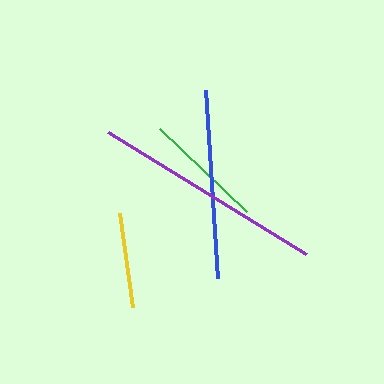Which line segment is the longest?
The purple line is the longest at approximately 232 pixels.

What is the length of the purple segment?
The purple segment is approximately 232 pixels long.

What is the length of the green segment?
The green segment is approximately 120 pixels long.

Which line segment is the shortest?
The yellow line is the shortest at approximately 95 pixels.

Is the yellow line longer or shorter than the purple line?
The purple line is longer than the yellow line.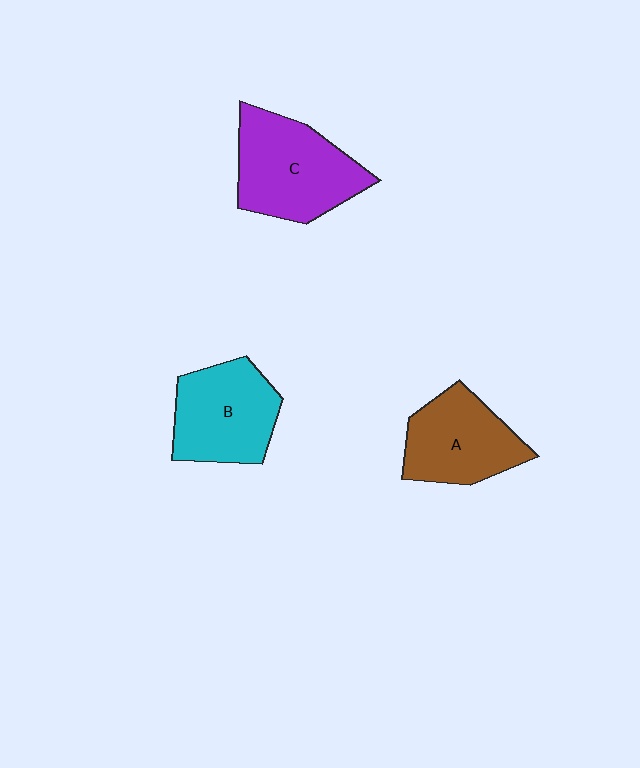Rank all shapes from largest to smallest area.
From largest to smallest: C (purple), B (cyan), A (brown).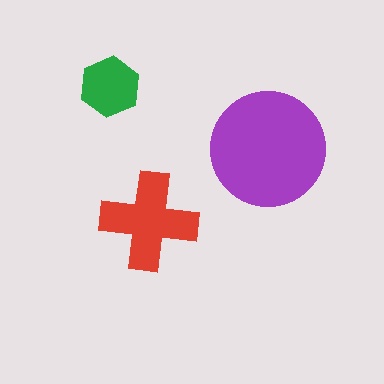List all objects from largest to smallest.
The purple circle, the red cross, the green hexagon.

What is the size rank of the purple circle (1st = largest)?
1st.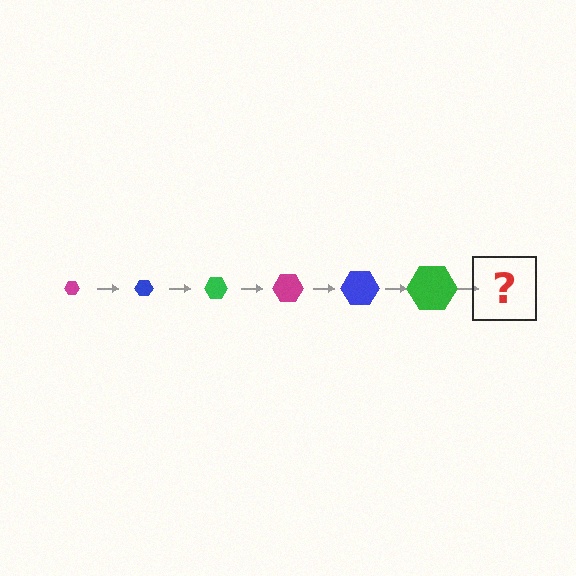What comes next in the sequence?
The next element should be a magenta hexagon, larger than the previous one.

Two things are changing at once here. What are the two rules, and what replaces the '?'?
The two rules are that the hexagon grows larger each step and the color cycles through magenta, blue, and green. The '?' should be a magenta hexagon, larger than the previous one.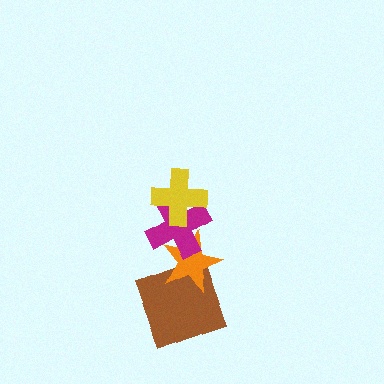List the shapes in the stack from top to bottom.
From top to bottom: the yellow cross, the magenta cross, the orange star, the brown square.